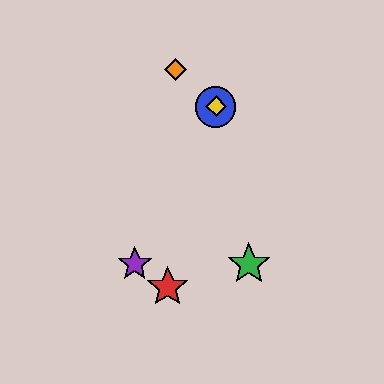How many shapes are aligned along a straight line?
3 shapes (the blue circle, the yellow diamond, the purple star) are aligned along a straight line.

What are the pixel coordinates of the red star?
The red star is at (168, 287).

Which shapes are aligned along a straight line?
The blue circle, the yellow diamond, the purple star are aligned along a straight line.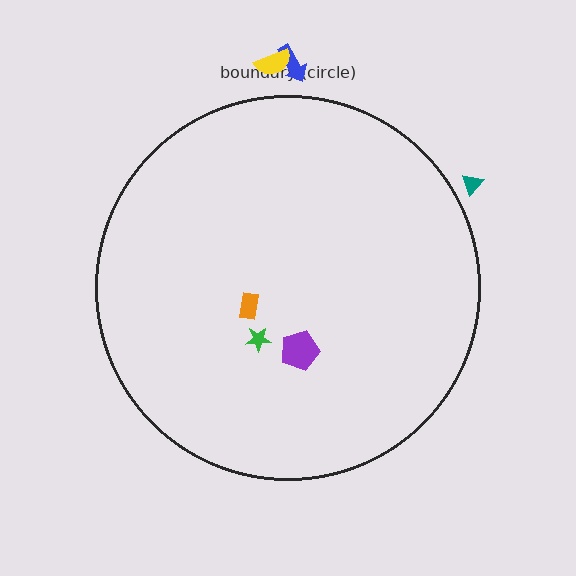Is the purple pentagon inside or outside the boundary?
Inside.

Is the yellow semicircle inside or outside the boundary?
Outside.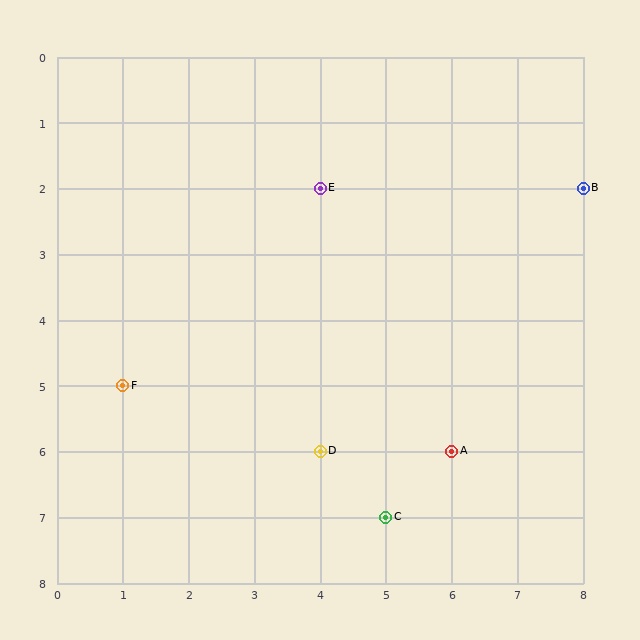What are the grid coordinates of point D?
Point D is at grid coordinates (4, 6).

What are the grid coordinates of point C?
Point C is at grid coordinates (5, 7).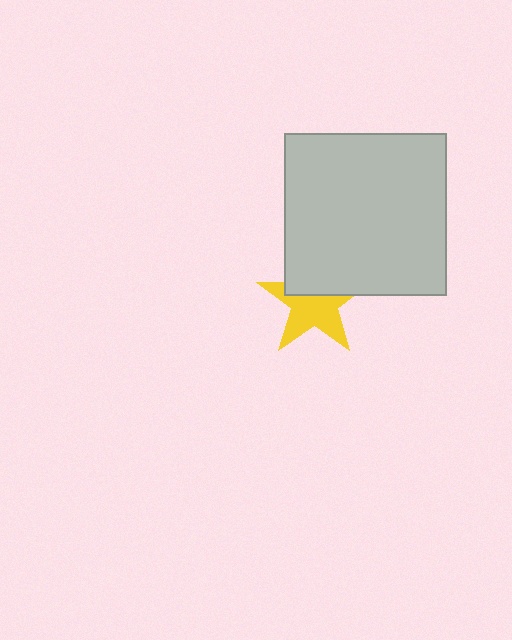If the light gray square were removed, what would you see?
You would see the complete yellow star.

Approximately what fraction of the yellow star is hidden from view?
Roughly 39% of the yellow star is hidden behind the light gray square.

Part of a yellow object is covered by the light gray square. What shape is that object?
It is a star.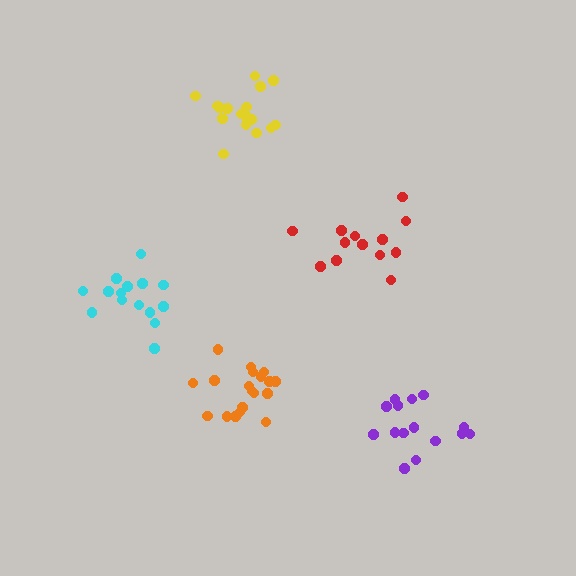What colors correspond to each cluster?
The clusters are colored: cyan, purple, orange, yellow, red.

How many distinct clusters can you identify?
There are 5 distinct clusters.